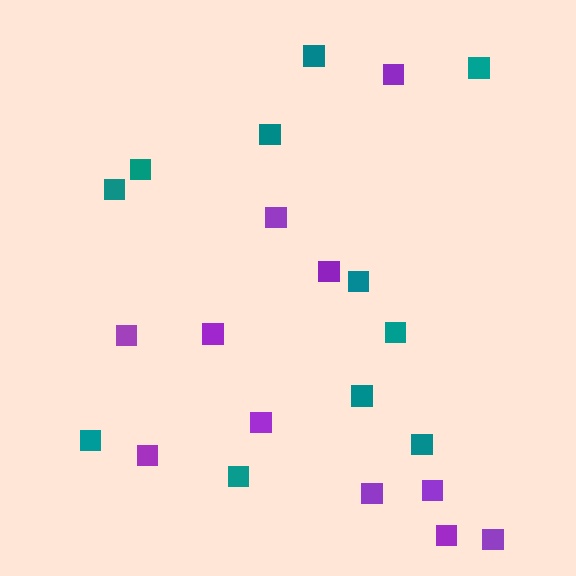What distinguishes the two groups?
There are 2 groups: one group of teal squares (11) and one group of purple squares (11).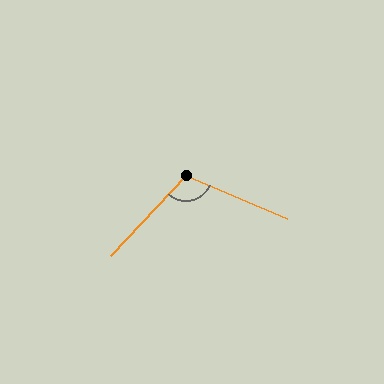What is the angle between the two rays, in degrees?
Approximately 110 degrees.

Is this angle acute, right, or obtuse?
It is obtuse.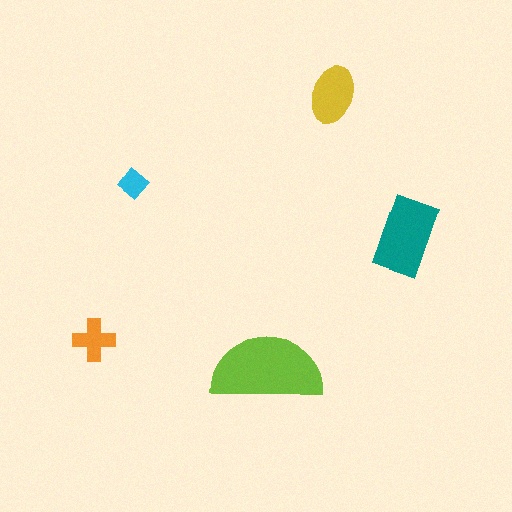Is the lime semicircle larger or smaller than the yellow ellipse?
Larger.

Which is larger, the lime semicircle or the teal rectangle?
The lime semicircle.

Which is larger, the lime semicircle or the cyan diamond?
The lime semicircle.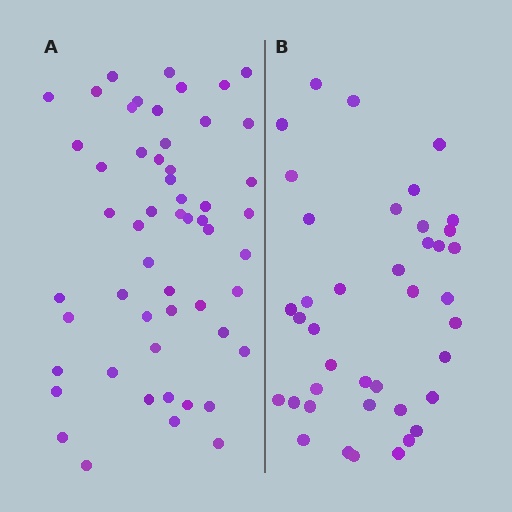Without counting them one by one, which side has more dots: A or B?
Region A (the left region) has more dots.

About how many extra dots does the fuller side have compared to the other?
Region A has approximately 15 more dots than region B.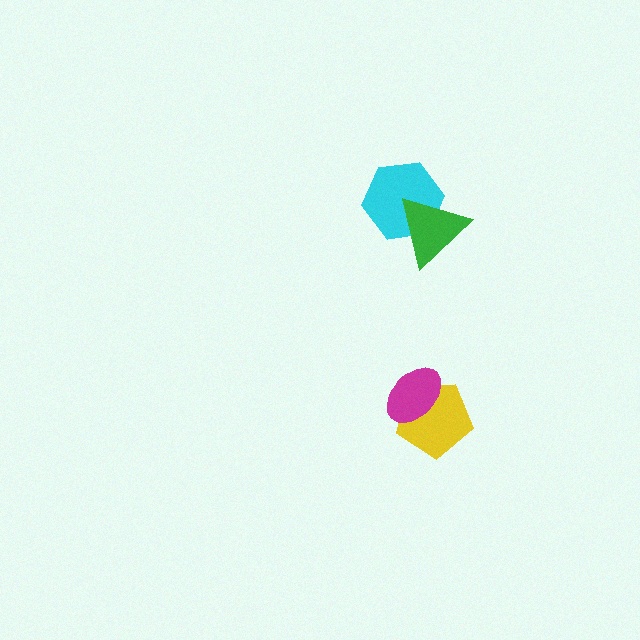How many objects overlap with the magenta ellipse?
1 object overlaps with the magenta ellipse.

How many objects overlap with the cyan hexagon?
1 object overlaps with the cyan hexagon.